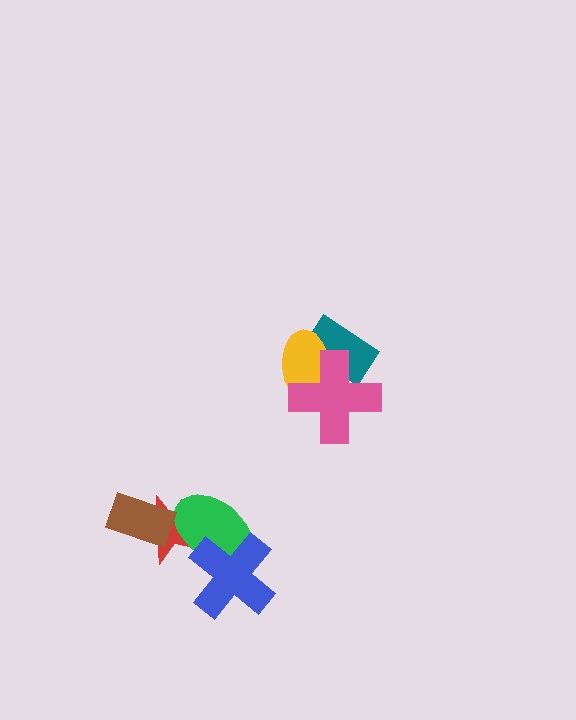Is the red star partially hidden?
Yes, it is partially covered by another shape.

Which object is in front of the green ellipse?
The blue cross is in front of the green ellipse.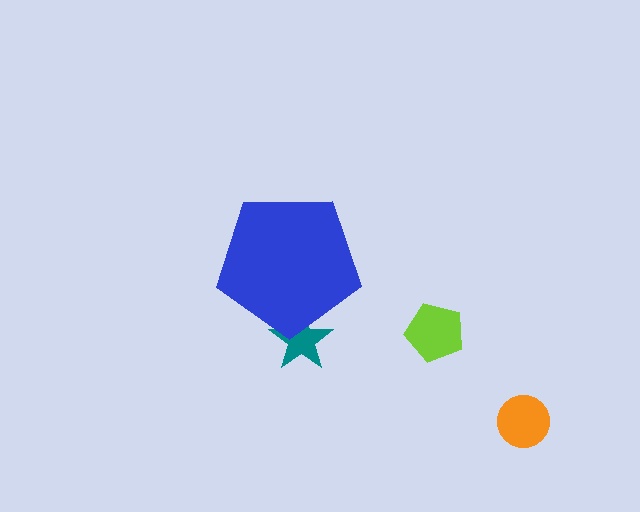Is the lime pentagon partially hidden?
No, the lime pentagon is fully visible.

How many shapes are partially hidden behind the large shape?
1 shape is partially hidden.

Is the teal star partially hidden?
Yes, the teal star is partially hidden behind the blue pentagon.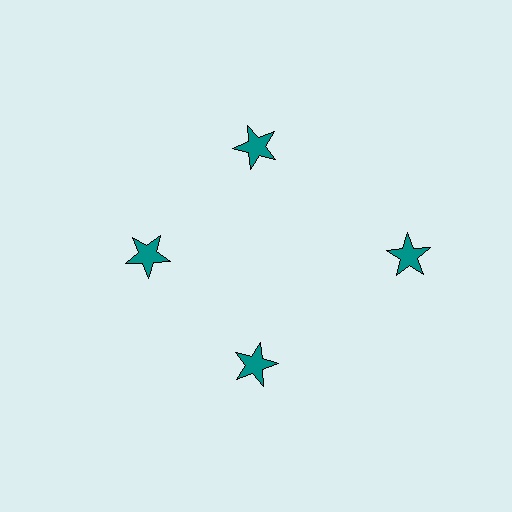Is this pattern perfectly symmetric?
No. The 4 teal stars are arranged in a ring, but one element near the 3 o'clock position is pushed outward from the center, breaking the 4-fold rotational symmetry.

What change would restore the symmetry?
The symmetry would be restored by moving it inward, back onto the ring so that all 4 stars sit at equal angles and equal distance from the center.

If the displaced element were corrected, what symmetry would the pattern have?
It would have 4-fold rotational symmetry — the pattern would map onto itself every 90 degrees.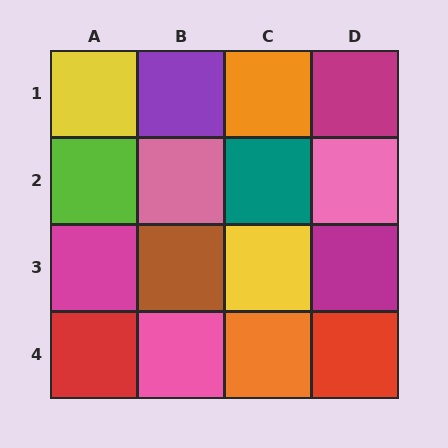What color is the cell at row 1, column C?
Orange.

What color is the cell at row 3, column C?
Yellow.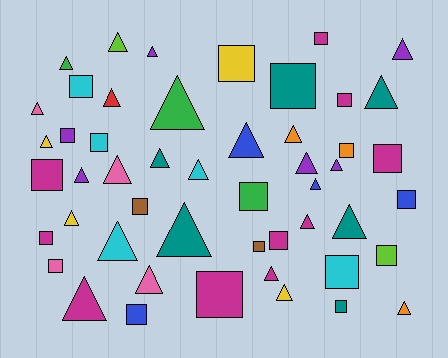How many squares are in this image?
There are 22 squares.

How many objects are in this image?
There are 50 objects.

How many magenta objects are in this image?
There are 10 magenta objects.